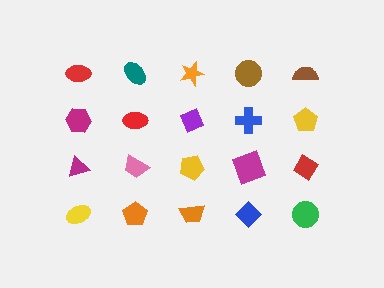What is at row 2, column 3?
A purple diamond.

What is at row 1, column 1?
A red ellipse.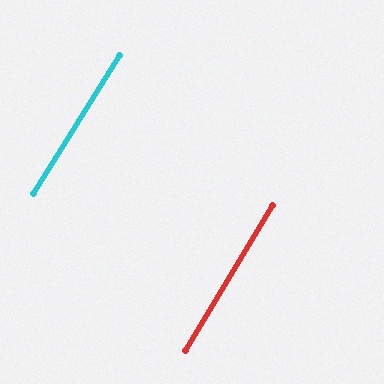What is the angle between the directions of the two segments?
Approximately 1 degree.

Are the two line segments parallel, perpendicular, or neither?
Parallel — their directions differ by only 0.8°.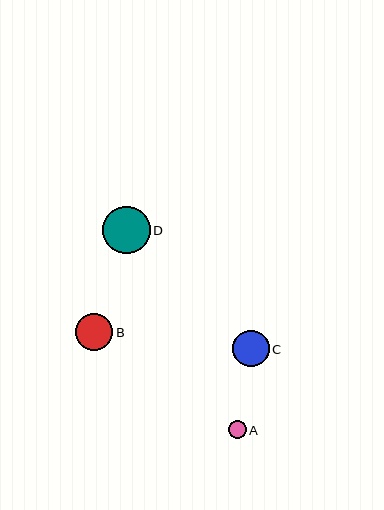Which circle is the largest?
Circle D is the largest with a size of approximately 47 pixels.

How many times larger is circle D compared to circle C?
Circle D is approximately 1.3 times the size of circle C.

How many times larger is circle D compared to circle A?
Circle D is approximately 2.6 times the size of circle A.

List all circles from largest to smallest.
From largest to smallest: D, B, C, A.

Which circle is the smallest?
Circle A is the smallest with a size of approximately 18 pixels.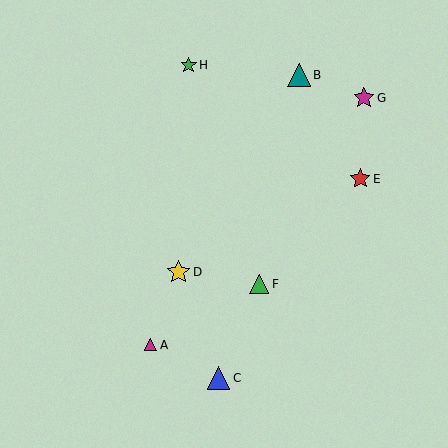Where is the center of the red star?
The center of the red star is at (360, 179).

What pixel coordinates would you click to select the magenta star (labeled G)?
Click at (364, 98) to select the magenta star G.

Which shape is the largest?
The yellow star (labeled D) is the largest.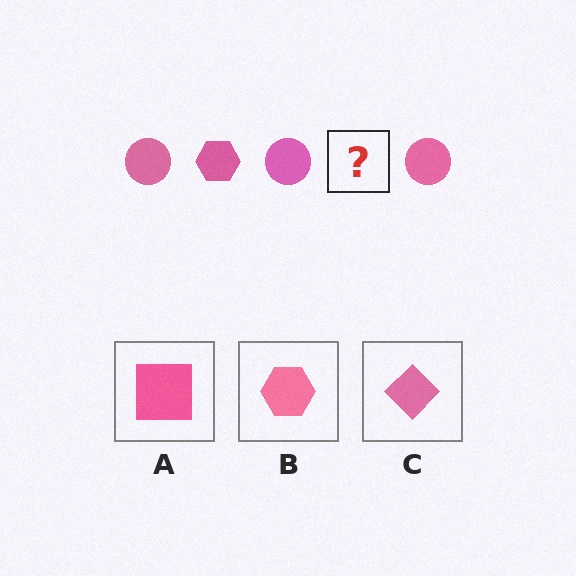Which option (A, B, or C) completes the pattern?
B.